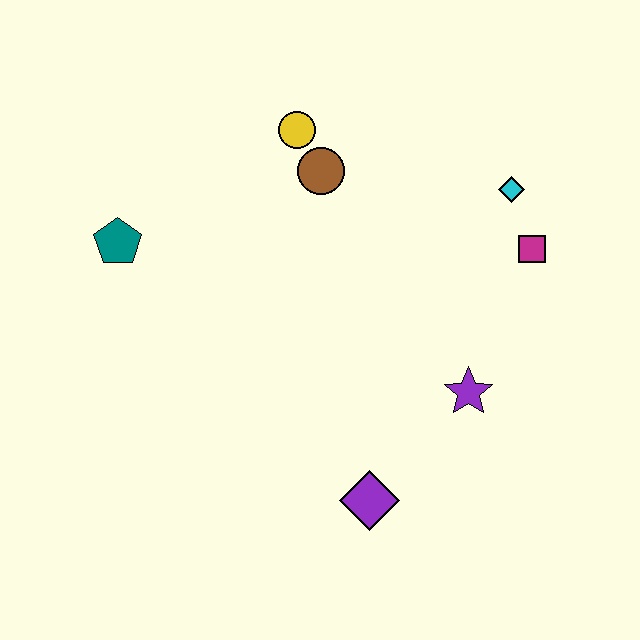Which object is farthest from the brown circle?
The purple diamond is farthest from the brown circle.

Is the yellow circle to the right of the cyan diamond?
No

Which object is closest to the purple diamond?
The purple star is closest to the purple diamond.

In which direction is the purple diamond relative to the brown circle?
The purple diamond is below the brown circle.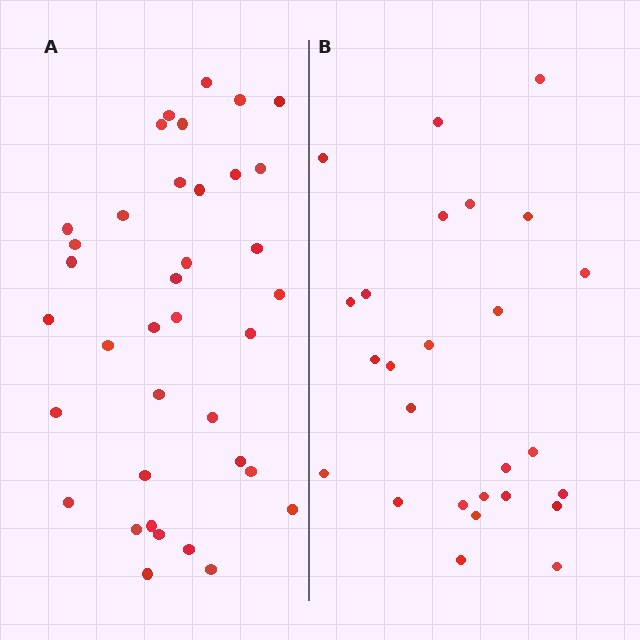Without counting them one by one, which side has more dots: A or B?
Region A (the left region) has more dots.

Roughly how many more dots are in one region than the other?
Region A has roughly 12 or so more dots than region B.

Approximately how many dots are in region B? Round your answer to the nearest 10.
About 30 dots. (The exact count is 26, which rounds to 30.)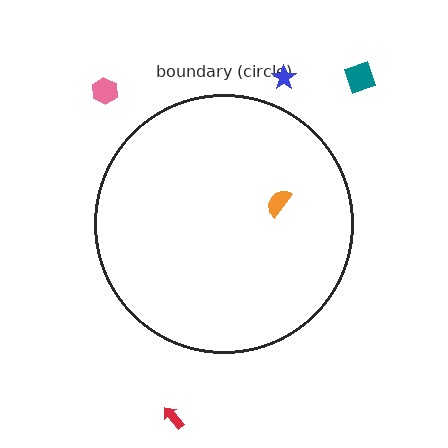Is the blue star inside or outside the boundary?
Outside.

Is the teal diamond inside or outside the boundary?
Outside.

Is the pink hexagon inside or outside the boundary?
Outside.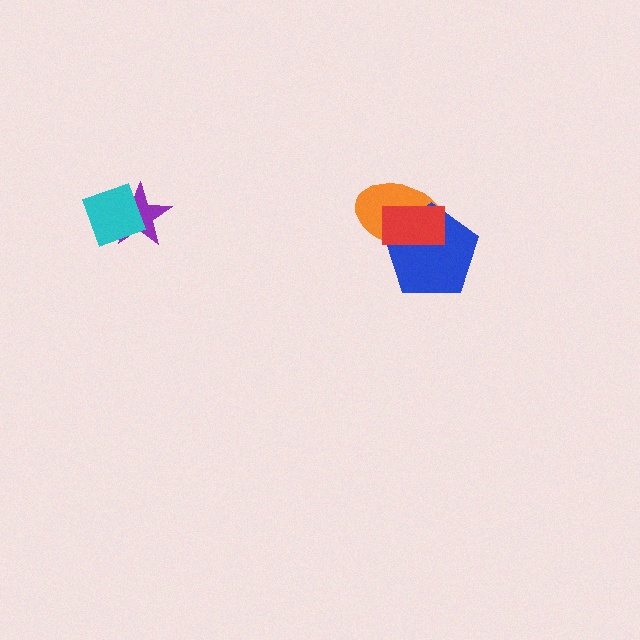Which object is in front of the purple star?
The cyan diamond is in front of the purple star.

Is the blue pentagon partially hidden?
Yes, it is partially covered by another shape.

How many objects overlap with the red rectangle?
2 objects overlap with the red rectangle.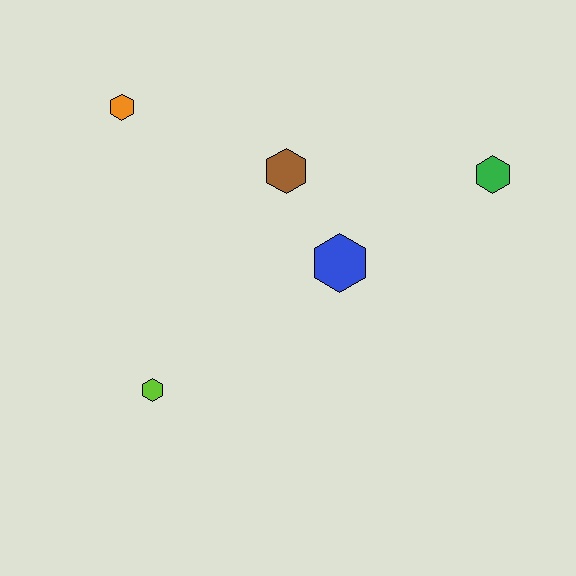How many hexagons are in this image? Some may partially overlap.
There are 5 hexagons.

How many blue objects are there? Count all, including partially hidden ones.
There is 1 blue object.